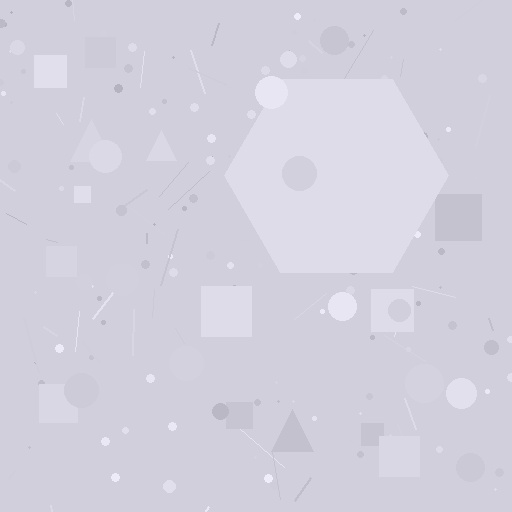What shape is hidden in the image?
A hexagon is hidden in the image.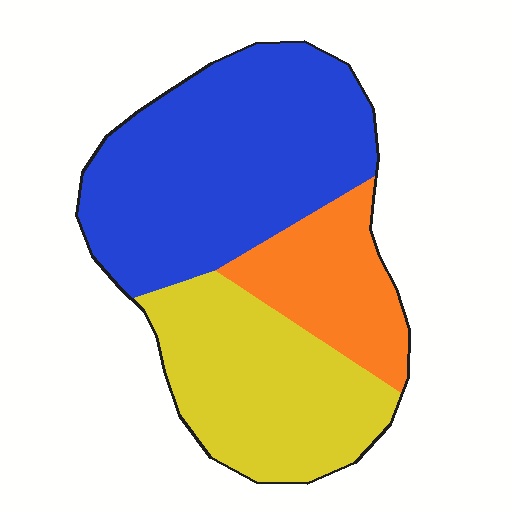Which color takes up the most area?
Blue, at roughly 50%.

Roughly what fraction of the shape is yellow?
Yellow covers around 35% of the shape.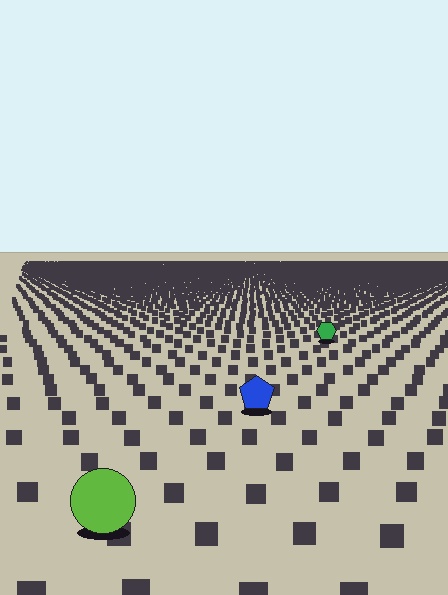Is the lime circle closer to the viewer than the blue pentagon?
Yes. The lime circle is closer — you can tell from the texture gradient: the ground texture is coarser near it.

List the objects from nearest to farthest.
From nearest to farthest: the lime circle, the blue pentagon, the green hexagon.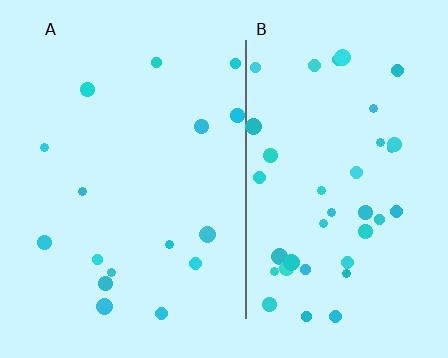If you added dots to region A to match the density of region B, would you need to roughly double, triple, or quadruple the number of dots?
Approximately double.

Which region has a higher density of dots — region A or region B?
B (the right).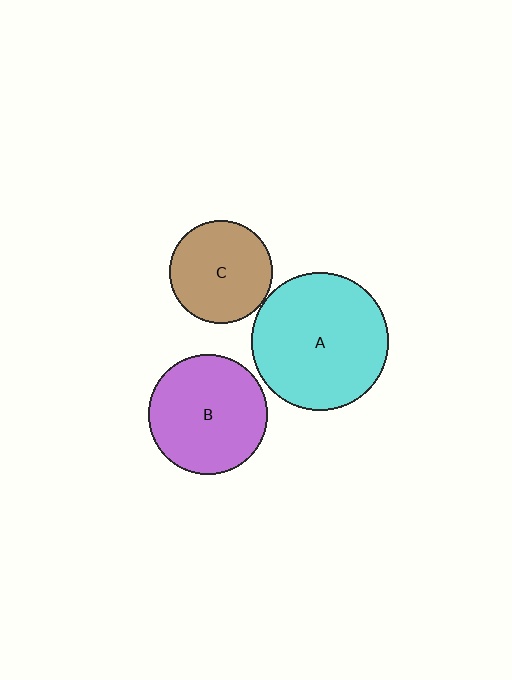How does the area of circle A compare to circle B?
Approximately 1.3 times.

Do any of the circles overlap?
No, none of the circles overlap.